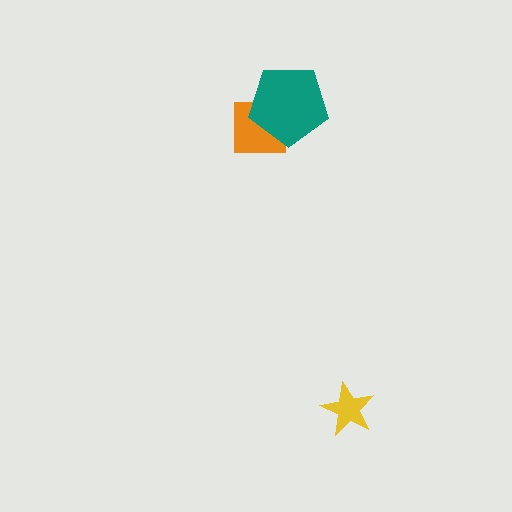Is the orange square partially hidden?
Yes, it is partially covered by another shape.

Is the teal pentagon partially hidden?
No, no other shape covers it.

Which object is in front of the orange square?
The teal pentagon is in front of the orange square.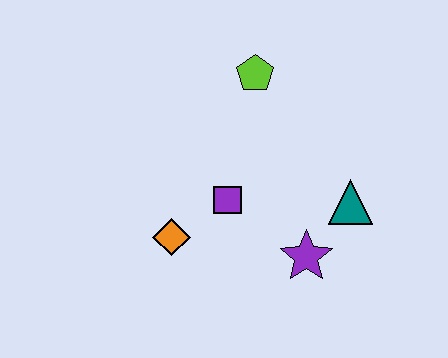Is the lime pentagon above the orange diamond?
Yes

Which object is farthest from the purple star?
The lime pentagon is farthest from the purple star.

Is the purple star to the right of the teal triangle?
No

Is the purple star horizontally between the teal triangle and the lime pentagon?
Yes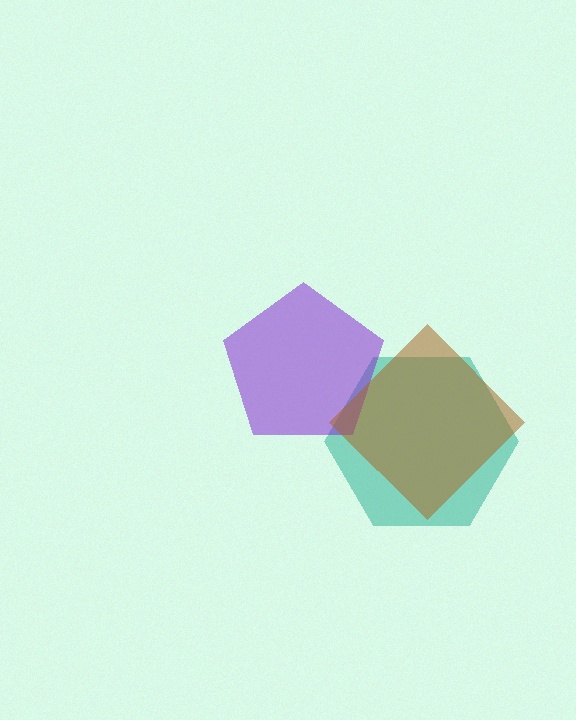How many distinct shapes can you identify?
There are 3 distinct shapes: a teal hexagon, a purple pentagon, a brown diamond.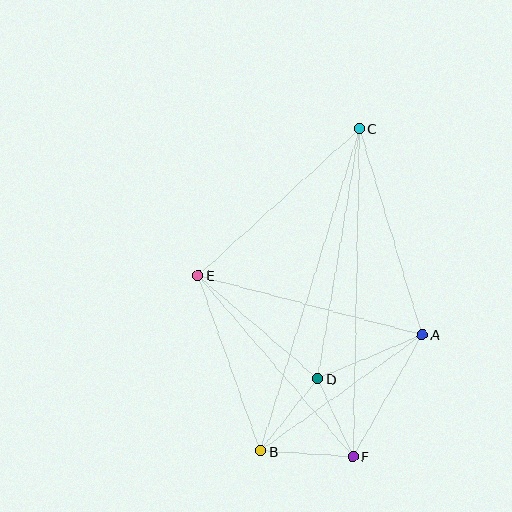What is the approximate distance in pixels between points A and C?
The distance between A and C is approximately 216 pixels.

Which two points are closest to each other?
Points D and F are closest to each other.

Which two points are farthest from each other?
Points B and C are farthest from each other.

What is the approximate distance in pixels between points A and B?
The distance between A and B is approximately 200 pixels.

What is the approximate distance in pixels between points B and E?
The distance between B and E is approximately 186 pixels.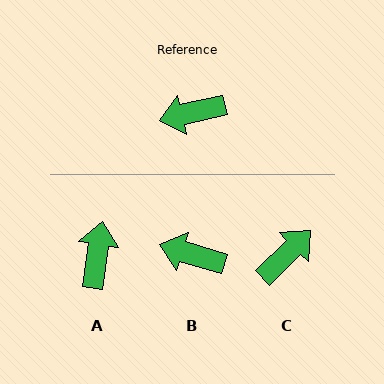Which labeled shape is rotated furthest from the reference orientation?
C, about 149 degrees away.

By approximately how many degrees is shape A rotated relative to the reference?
Approximately 112 degrees clockwise.